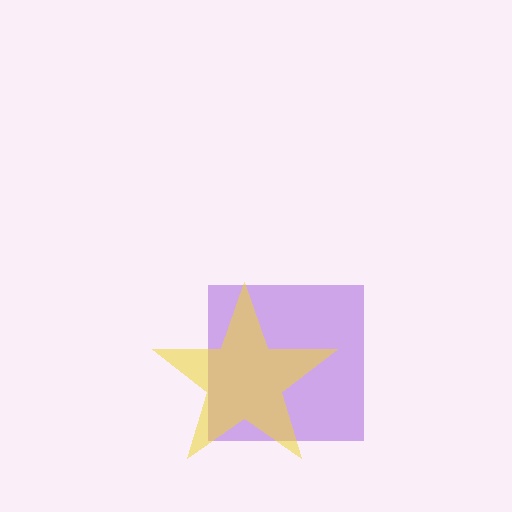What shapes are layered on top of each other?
The layered shapes are: a purple square, a yellow star.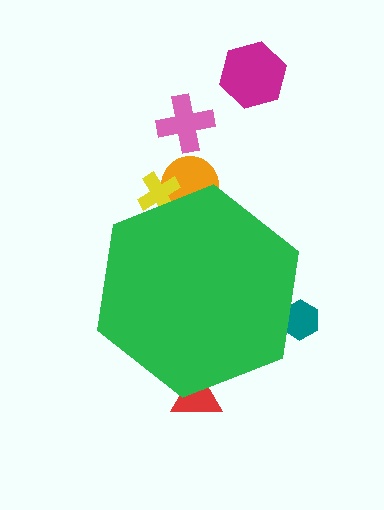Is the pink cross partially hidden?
No, the pink cross is fully visible.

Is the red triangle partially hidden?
Yes, the red triangle is partially hidden behind the green hexagon.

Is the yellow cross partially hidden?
Yes, the yellow cross is partially hidden behind the green hexagon.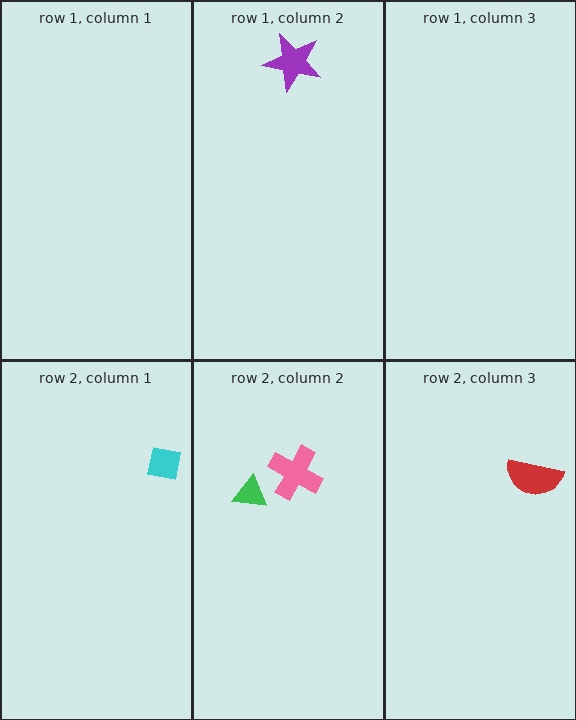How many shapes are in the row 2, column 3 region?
1.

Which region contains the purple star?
The row 1, column 2 region.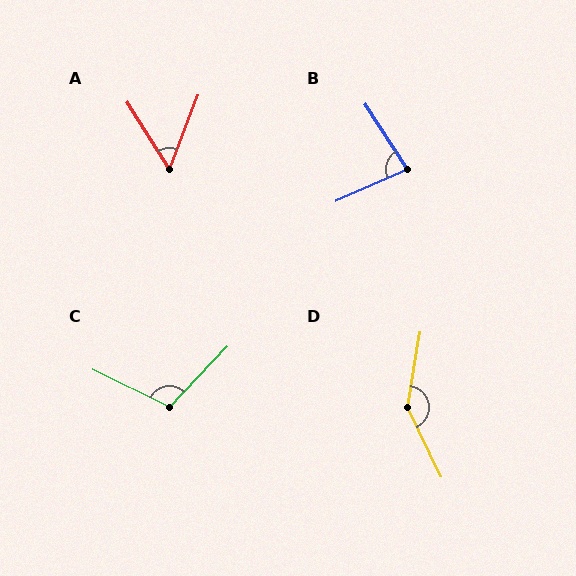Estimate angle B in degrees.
Approximately 81 degrees.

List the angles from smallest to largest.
A (53°), B (81°), C (107°), D (145°).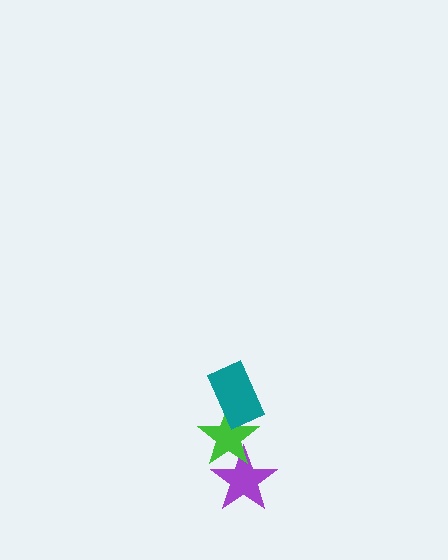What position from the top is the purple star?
The purple star is 3rd from the top.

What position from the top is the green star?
The green star is 2nd from the top.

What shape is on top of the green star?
The teal rectangle is on top of the green star.